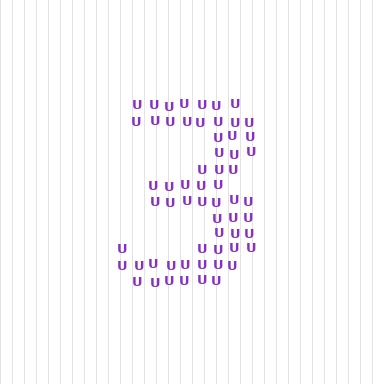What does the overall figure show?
The overall figure shows the digit 3.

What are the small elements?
The small elements are letter U's.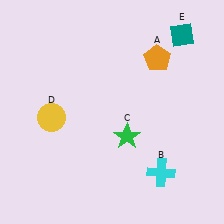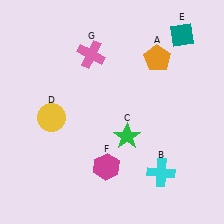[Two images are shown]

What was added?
A magenta hexagon (F), a pink cross (G) were added in Image 2.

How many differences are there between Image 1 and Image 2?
There are 2 differences between the two images.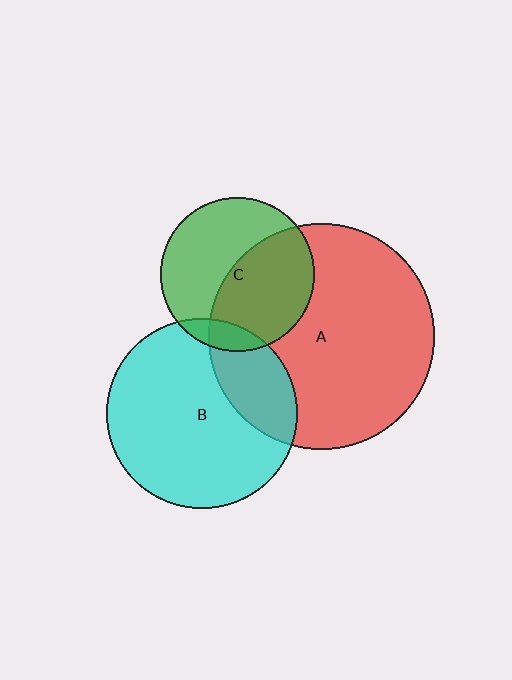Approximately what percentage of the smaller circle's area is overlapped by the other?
Approximately 50%.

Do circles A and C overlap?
Yes.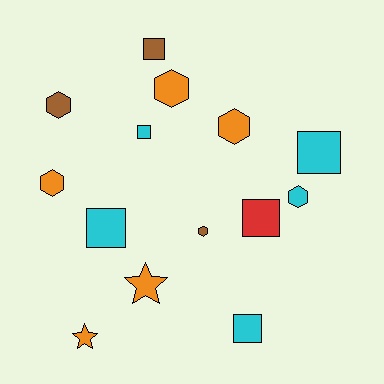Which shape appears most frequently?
Hexagon, with 6 objects.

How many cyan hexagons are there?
There is 1 cyan hexagon.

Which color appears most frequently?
Orange, with 5 objects.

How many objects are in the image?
There are 14 objects.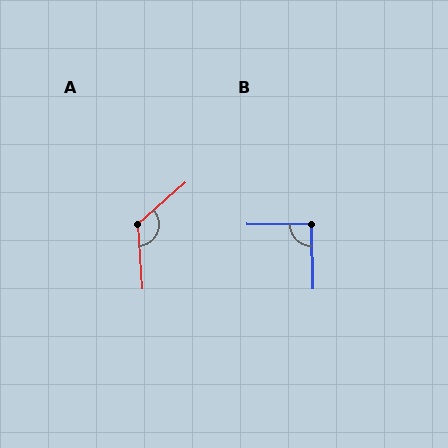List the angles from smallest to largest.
B (92°), A (127°).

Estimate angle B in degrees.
Approximately 92 degrees.